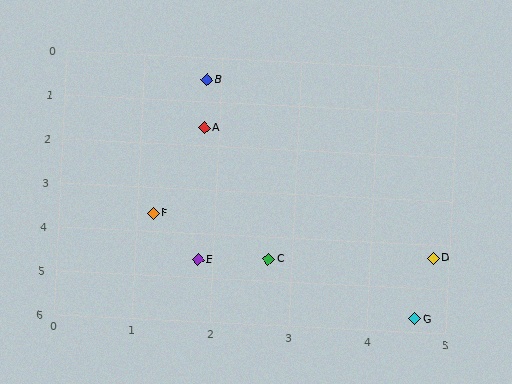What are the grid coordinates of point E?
Point E is at approximately (1.8, 4.6).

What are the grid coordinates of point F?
Point F is at approximately (1.2, 3.6).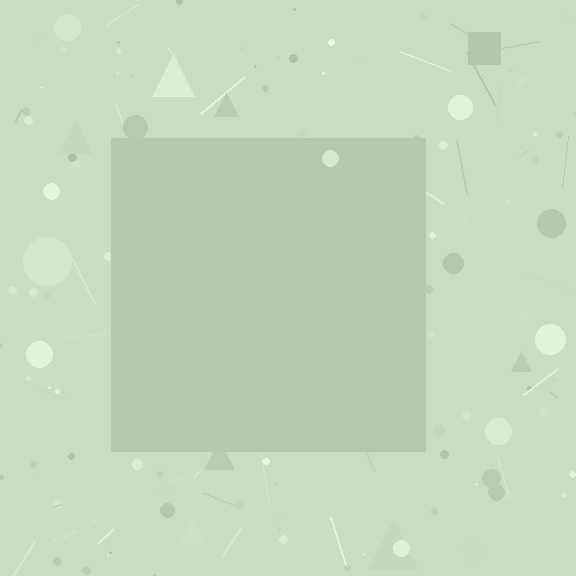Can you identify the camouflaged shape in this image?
The camouflaged shape is a square.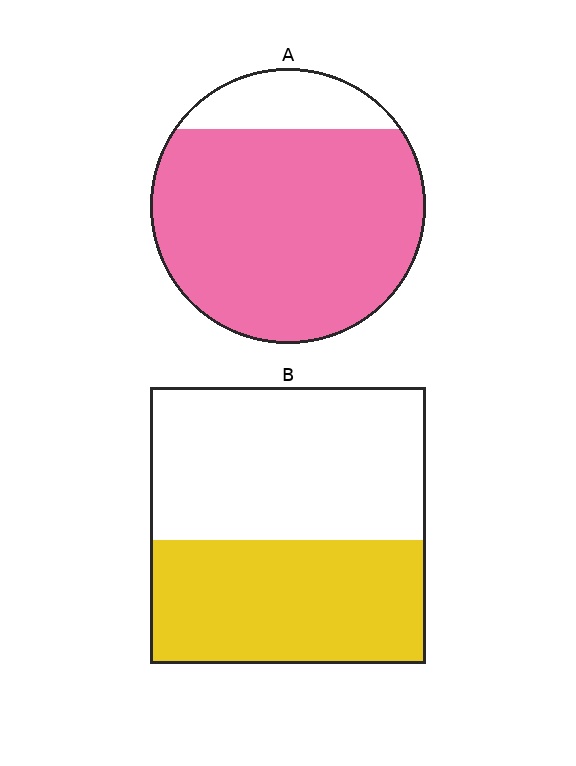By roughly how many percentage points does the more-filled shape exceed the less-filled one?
By roughly 40 percentage points (A over B).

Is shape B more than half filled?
No.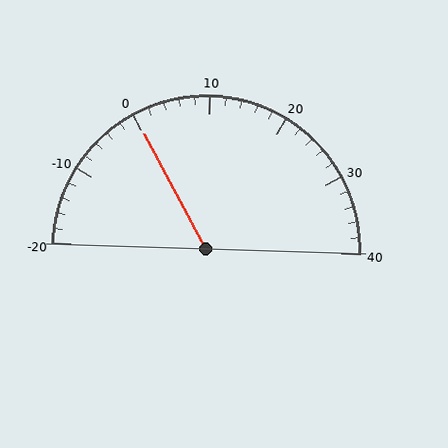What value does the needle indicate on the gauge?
The needle indicates approximately 0.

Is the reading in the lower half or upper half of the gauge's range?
The reading is in the lower half of the range (-20 to 40).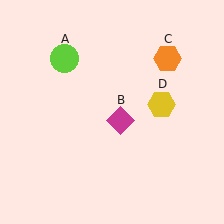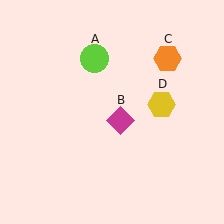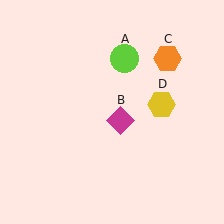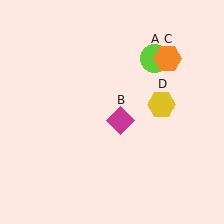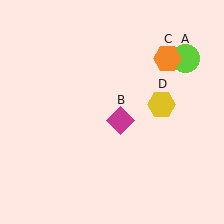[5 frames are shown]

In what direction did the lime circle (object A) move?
The lime circle (object A) moved right.